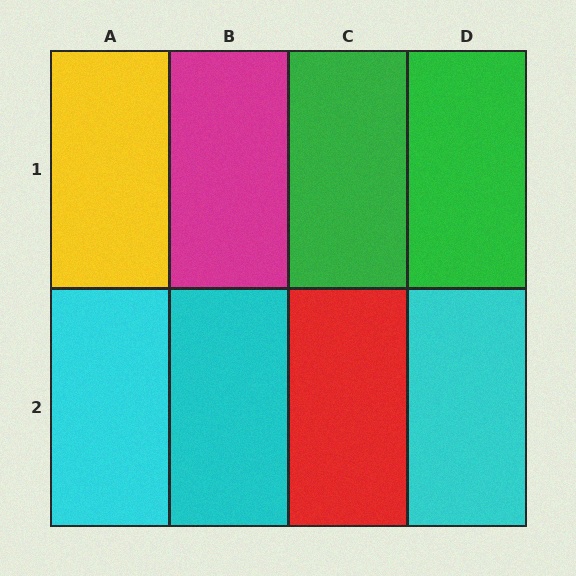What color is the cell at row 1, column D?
Green.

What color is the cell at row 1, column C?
Green.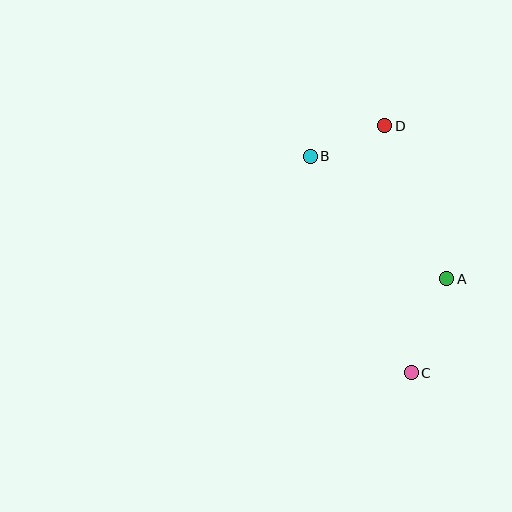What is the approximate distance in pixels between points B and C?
The distance between B and C is approximately 239 pixels.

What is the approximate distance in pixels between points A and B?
The distance between A and B is approximately 184 pixels.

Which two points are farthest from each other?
Points C and D are farthest from each other.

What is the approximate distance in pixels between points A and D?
The distance between A and D is approximately 165 pixels.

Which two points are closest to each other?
Points B and D are closest to each other.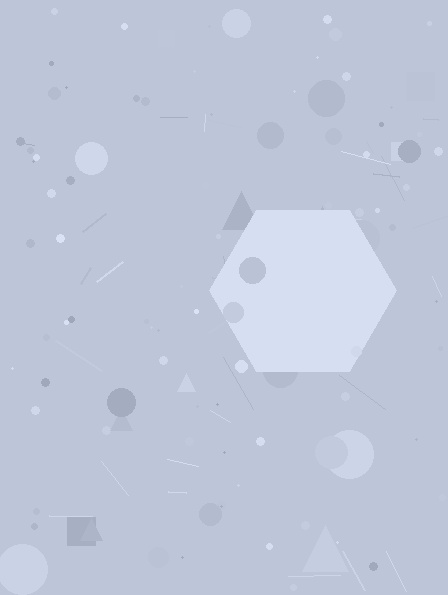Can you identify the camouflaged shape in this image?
The camouflaged shape is a hexagon.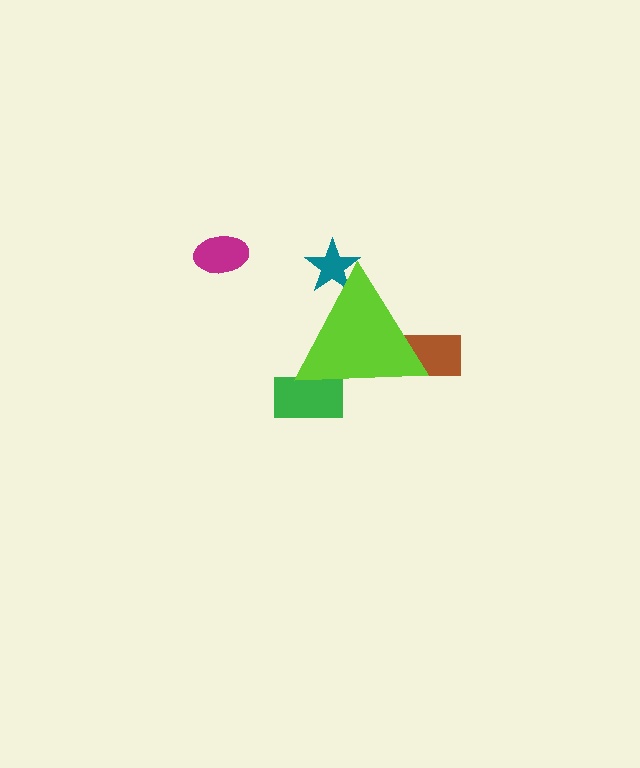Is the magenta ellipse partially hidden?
No, the magenta ellipse is fully visible.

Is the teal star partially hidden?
Yes, the teal star is partially hidden behind the lime triangle.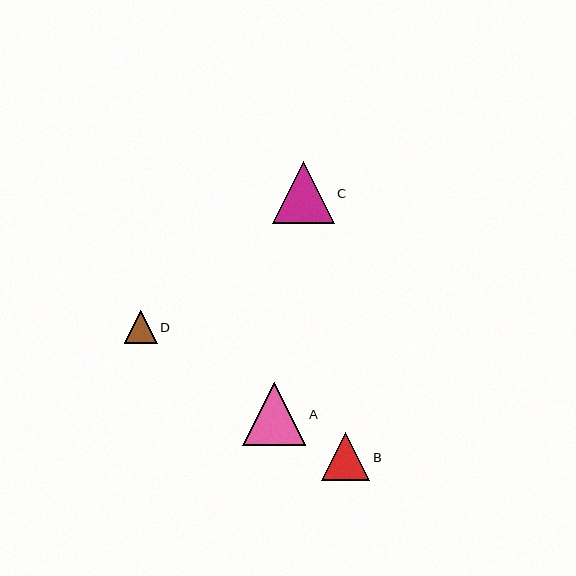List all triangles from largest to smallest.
From largest to smallest: A, C, B, D.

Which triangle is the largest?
Triangle A is the largest with a size of approximately 63 pixels.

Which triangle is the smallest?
Triangle D is the smallest with a size of approximately 33 pixels.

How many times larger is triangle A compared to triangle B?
Triangle A is approximately 1.3 times the size of triangle B.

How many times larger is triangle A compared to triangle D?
Triangle A is approximately 1.9 times the size of triangle D.